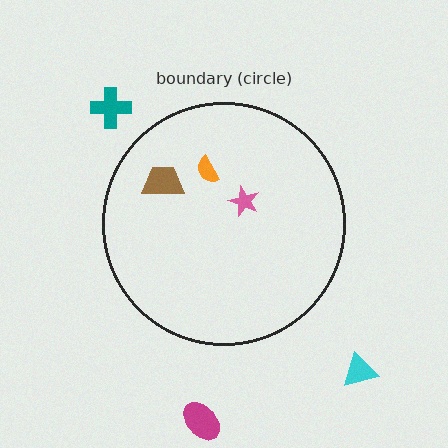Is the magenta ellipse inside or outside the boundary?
Outside.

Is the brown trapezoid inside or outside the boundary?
Inside.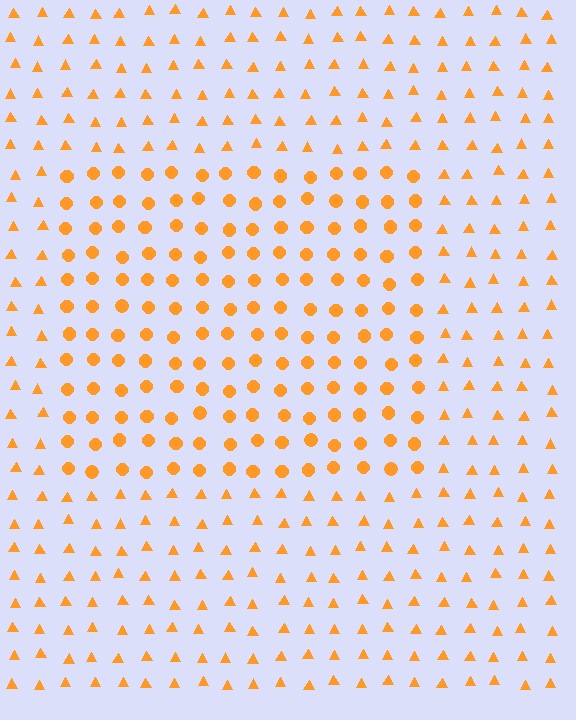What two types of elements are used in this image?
The image uses circles inside the rectangle region and triangles outside it.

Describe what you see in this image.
The image is filled with small orange elements arranged in a uniform grid. A rectangle-shaped region contains circles, while the surrounding area contains triangles. The boundary is defined purely by the change in element shape.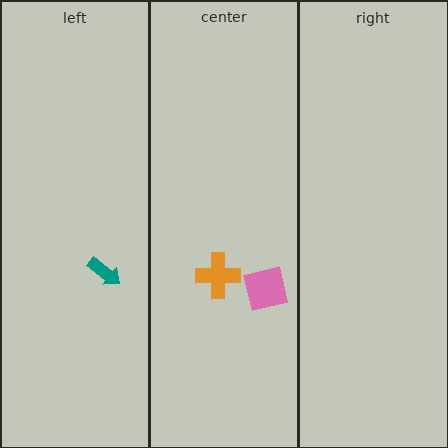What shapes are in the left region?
The teal arrow.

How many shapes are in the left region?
1.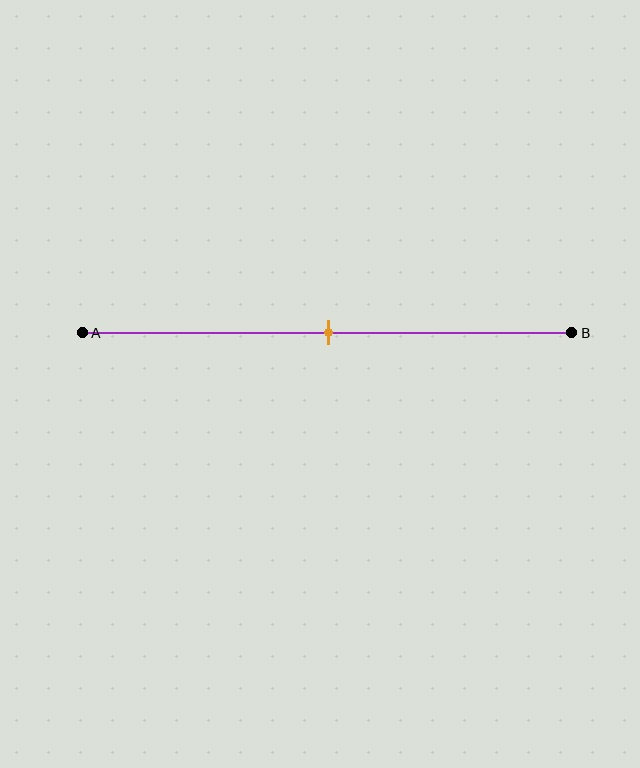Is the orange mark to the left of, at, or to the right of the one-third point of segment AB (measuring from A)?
The orange mark is to the right of the one-third point of segment AB.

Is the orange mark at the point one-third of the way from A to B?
No, the mark is at about 50% from A, not at the 33% one-third point.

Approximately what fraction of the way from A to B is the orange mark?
The orange mark is approximately 50% of the way from A to B.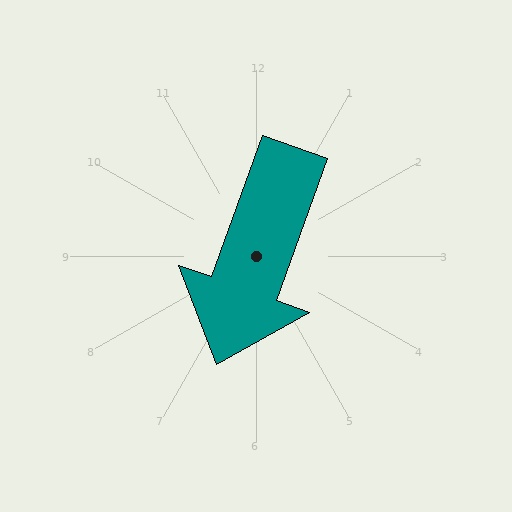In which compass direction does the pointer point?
South.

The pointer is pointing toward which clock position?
Roughly 7 o'clock.